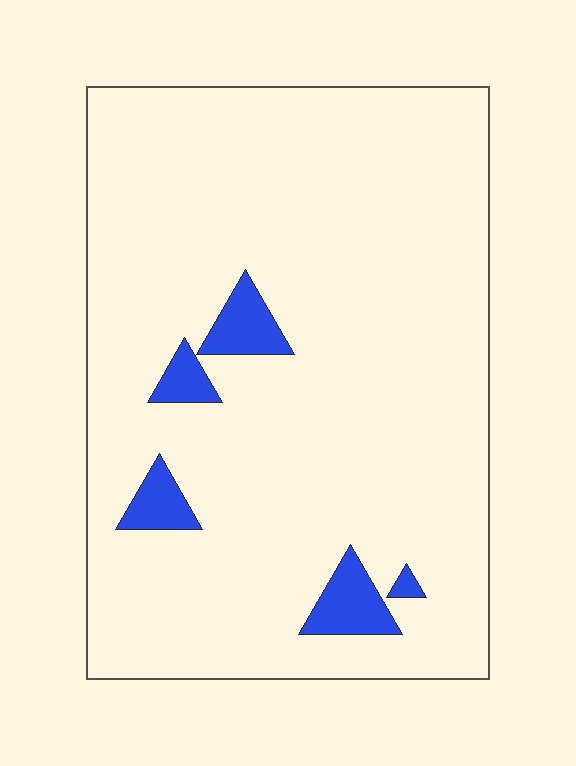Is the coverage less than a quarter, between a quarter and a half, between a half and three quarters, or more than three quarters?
Less than a quarter.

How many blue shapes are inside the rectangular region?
5.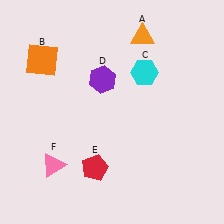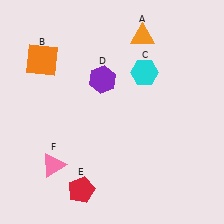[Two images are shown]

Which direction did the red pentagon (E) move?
The red pentagon (E) moved down.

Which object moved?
The red pentagon (E) moved down.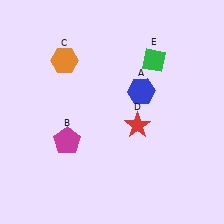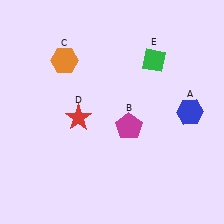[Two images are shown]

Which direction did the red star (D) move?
The red star (D) moved left.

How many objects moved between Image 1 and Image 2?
3 objects moved between the two images.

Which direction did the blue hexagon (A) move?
The blue hexagon (A) moved right.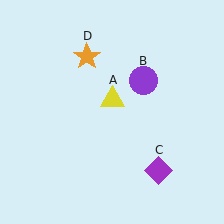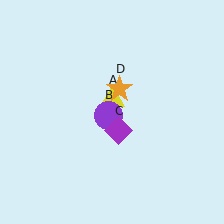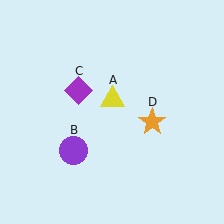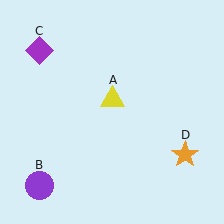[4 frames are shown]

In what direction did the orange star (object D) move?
The orange star (object D) moved down and to the right.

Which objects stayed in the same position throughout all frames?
Yellow triangle (object A) remained stationary.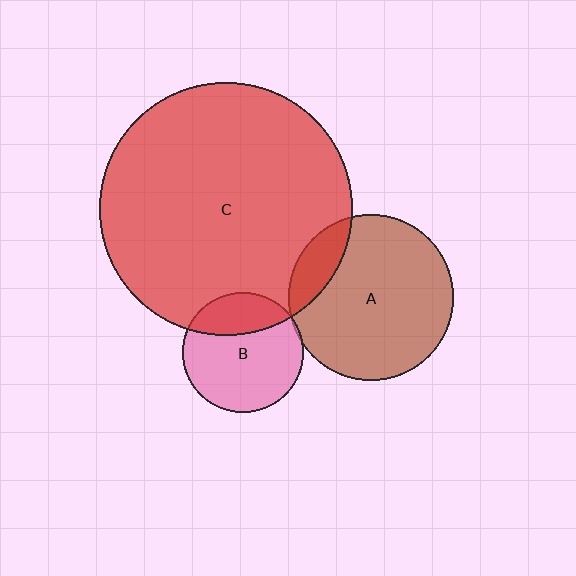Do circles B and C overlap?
Yes.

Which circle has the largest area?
Circle C (red).